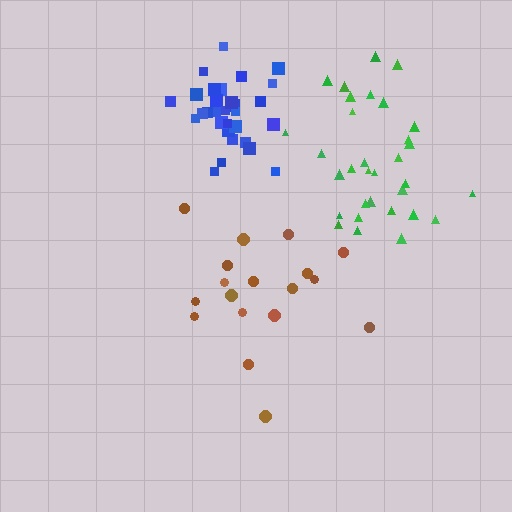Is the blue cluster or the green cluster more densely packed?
Blue.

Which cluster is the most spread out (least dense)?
Brown.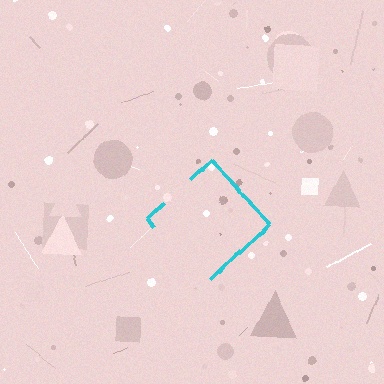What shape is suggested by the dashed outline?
The dashed outline suggests a diamond.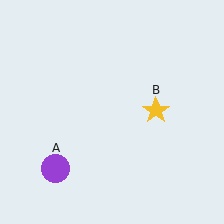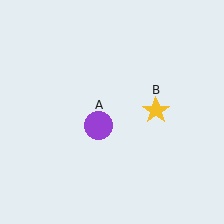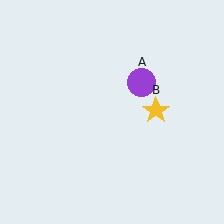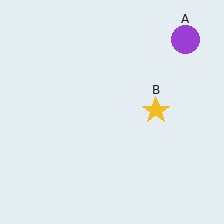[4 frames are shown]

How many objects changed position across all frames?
1 object changed position: purple circle (object A).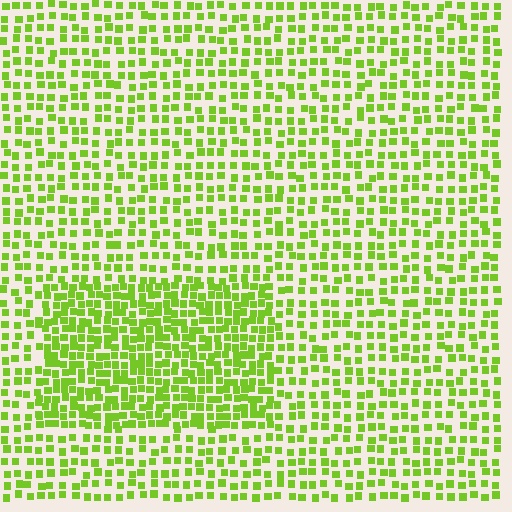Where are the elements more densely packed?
The elements are more densely packed inside the rectangle boundary.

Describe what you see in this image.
The image contains small lime elements arranged at two different densities. A rectangle-shaped region is visible where the elements are more densely packed than the surrounding area.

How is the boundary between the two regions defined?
The boundary is defined by a change in element density (approximately 1.8x ratio). All elements are the same color, size, and shape.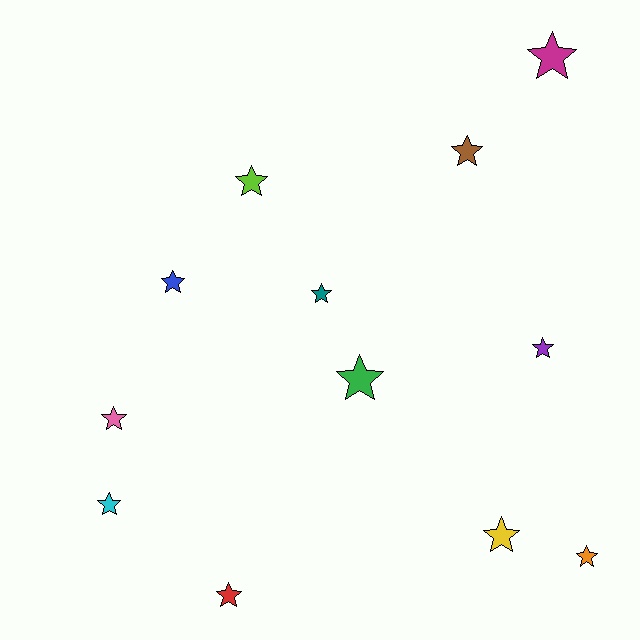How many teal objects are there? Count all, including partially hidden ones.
There is 1 teal object.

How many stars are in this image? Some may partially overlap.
There are 12 stars.